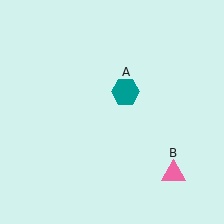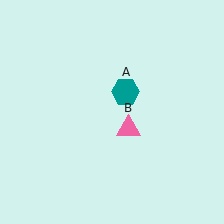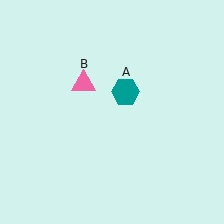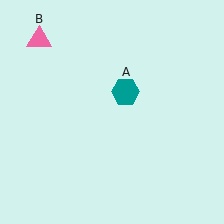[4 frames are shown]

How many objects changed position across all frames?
1 object changed position: pink triangle (object B).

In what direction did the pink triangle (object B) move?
The pink triangle (object B) moved up and to the left.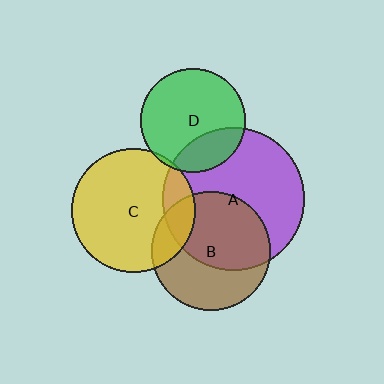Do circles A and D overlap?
Yes.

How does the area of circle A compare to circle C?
Approximately 1.3 times.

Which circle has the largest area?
Circle A (purple).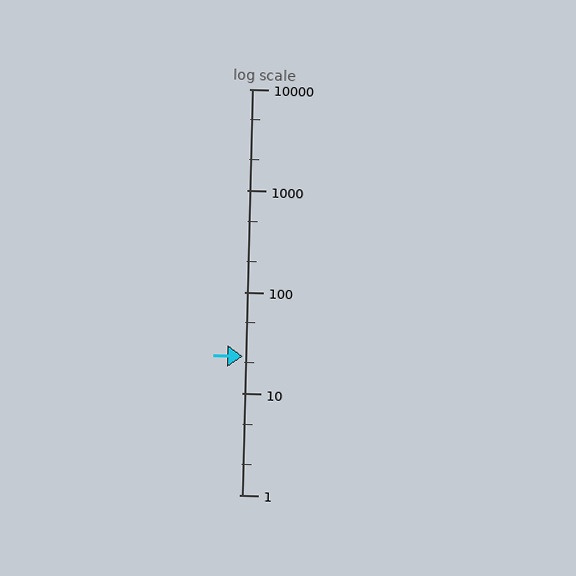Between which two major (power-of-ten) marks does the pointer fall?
The pointer is between 10 and 100.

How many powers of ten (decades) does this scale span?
The scale spans 4 decades, from 1 to 10000.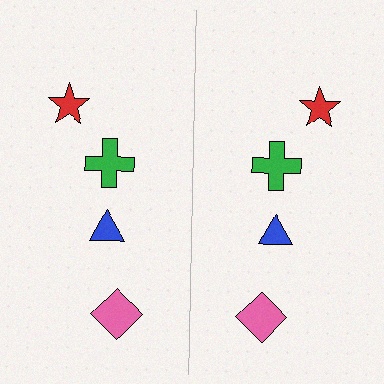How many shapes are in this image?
There are 8 shapes in this image.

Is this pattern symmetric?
Yes, this pattern has bilateral (reflection) symmetry.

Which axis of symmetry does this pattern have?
The pattern has a vertical axis of symmetry running through the center of the image.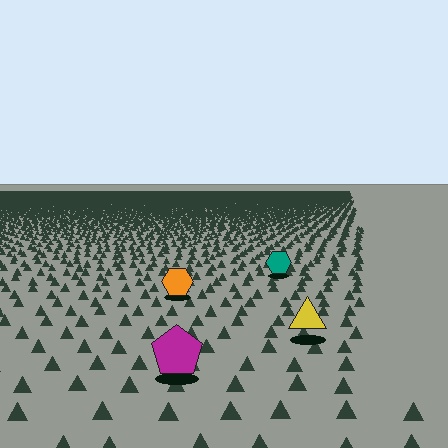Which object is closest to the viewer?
The magenta pentagon is closest. The texture marks near it are larger and more spread out.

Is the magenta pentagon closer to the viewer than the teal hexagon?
Yes. The magenta pentagon is closer — you can tell from the texture gradient: the ground texture is coarser near it.